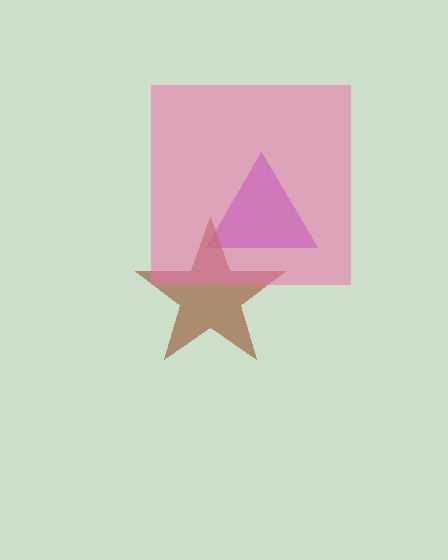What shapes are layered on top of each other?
The layered shapes are: a purple triangle, a brown star, a pink square.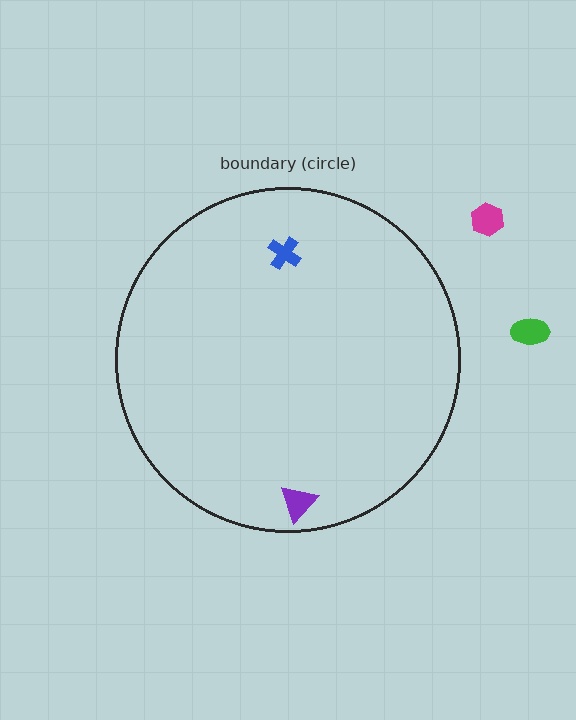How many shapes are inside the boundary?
2 inside, 2 outside.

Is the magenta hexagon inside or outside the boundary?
Outside.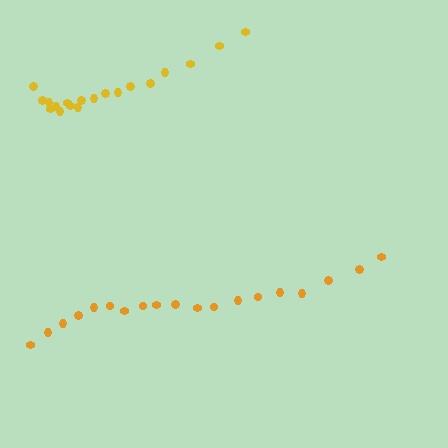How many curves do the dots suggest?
There are 2 distinct paths.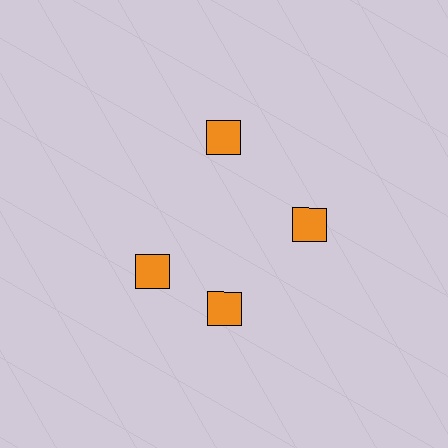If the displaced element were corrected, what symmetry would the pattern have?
It would have 4-fold rotational symmetry — the pattern would map onto itself every 90 degrees.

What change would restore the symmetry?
The symmetry would be restored by rotating it back into even spacing with its neighbors so that all 4 diamonds sit at equal angles and equal distance from the center.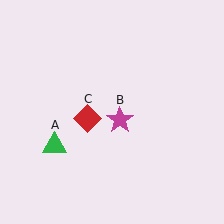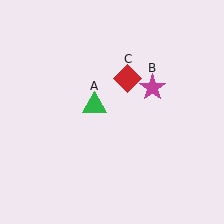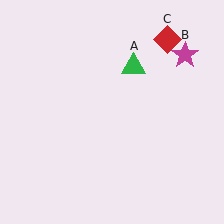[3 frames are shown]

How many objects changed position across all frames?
3 objects changed position: green triangle (object A), magenta star (object B), red diamond (object C).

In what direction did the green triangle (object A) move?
The green triangle (object A) moved up and to the right.